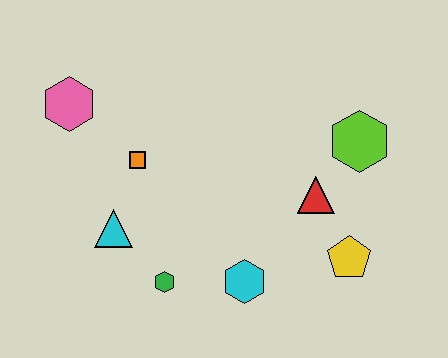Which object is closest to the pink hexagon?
The orange square is closest to the pink hexagon.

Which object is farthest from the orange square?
The yellow pentagon is farthest from the orange square.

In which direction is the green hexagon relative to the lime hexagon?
The green hexagon is to the left of the lime hexagon.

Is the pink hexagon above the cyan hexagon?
Yes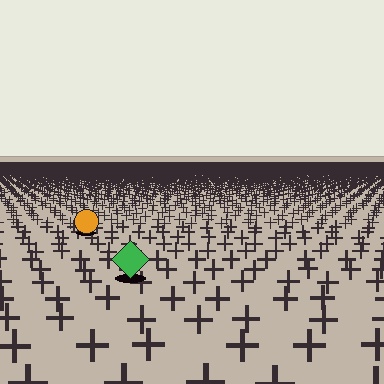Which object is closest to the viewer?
The green diamond is closest. The texture marks near it are larger and more spread out.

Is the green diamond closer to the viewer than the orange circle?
Yes. The green diamond is closer — you can tell from the texture gradient: the ground texture is coarser near it.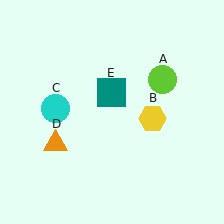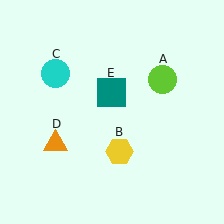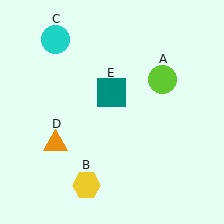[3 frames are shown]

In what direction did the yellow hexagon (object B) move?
The yellow hexagon (object B) moved down and to the left.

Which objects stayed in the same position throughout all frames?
Lime circle (object A) and orange triangle (object D) and teal square (object E) remained stationary.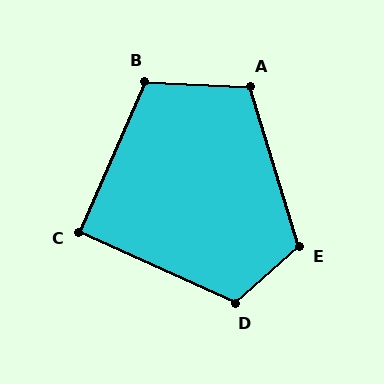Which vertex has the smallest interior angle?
C, at approximately 91 degrees.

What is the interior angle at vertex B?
Approximately 111 degrees (obtuse).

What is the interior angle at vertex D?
Approximately 113 degrees (obtuse).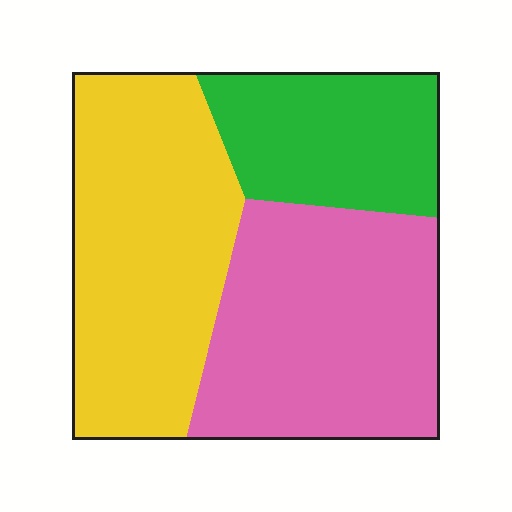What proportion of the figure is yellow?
Yellow covers roughly 40% of the figure.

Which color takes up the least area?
Green, at roughly 20%.